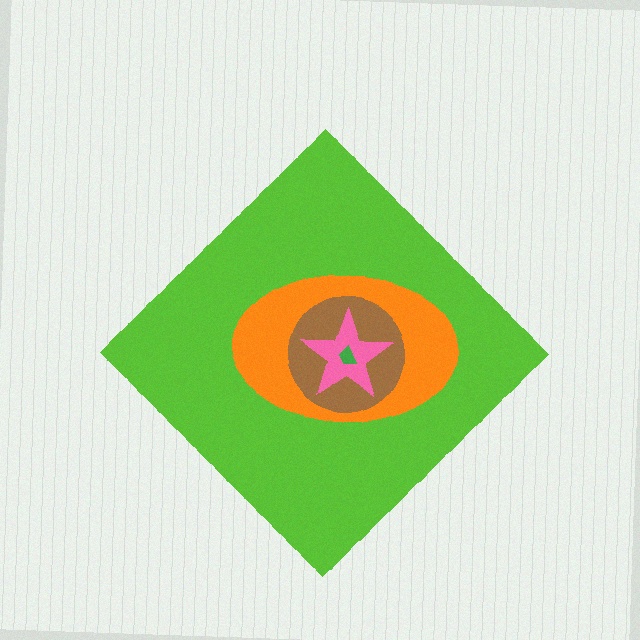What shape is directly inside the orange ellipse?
The brown circle.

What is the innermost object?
The green trapezoid.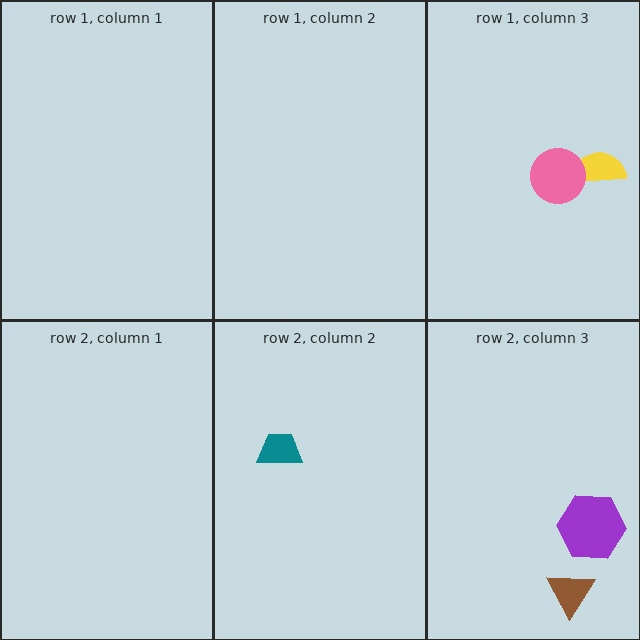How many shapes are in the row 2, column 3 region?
2.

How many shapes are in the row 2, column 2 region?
1.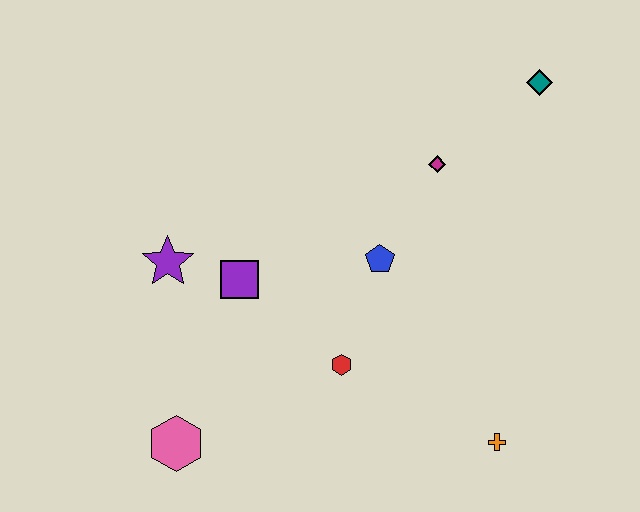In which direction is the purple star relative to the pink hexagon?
The purple star is above the pink hexagon.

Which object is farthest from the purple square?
The teal diamond is farthest from the purple square.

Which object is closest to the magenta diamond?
The blue pentagon is closest to the magenta diamond.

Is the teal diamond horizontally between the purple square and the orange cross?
No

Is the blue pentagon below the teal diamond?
Yes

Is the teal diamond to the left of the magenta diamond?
No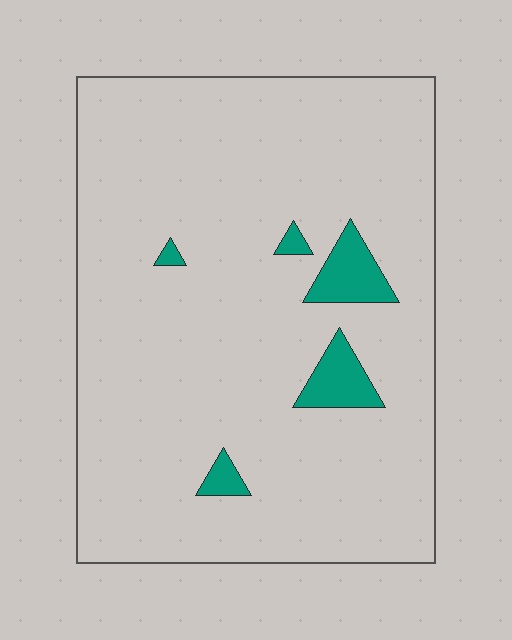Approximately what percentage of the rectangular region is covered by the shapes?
Approximately 5%.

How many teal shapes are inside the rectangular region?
5.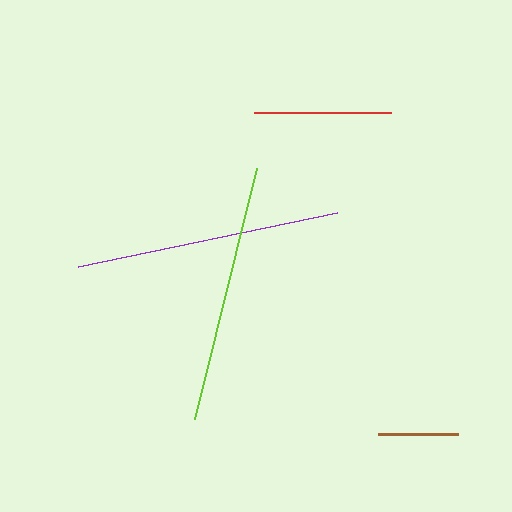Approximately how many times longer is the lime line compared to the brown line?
The lime line is approximately 3.2 times the length of the brown line.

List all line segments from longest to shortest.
From longest to shortest: purple, lime, red, brown.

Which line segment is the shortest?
The brown line is the shortest at approximately 80 pixels.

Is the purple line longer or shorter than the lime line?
The purple line is longer than the lime line.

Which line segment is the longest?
The purple line is the longest at approximately 264 pixels.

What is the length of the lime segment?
The lime segment is approximately 258 pixels long.